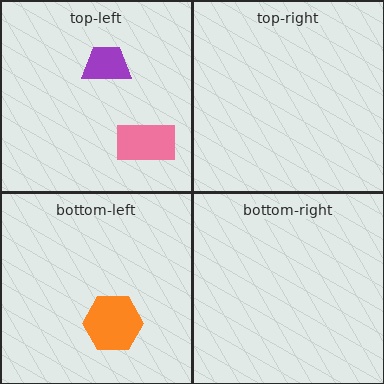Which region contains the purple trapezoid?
The top-left region.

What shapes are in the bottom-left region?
The orange hexagon.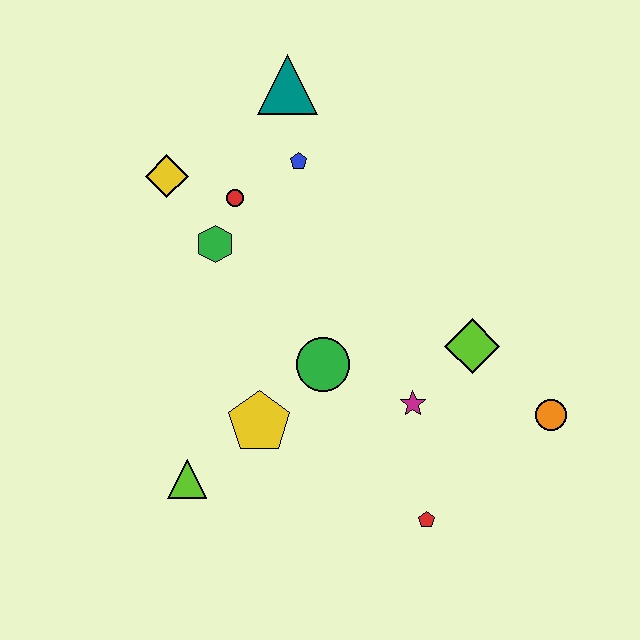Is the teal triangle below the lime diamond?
No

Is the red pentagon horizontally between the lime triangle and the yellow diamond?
No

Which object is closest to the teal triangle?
The blue pentagon is closest to the teal triangle.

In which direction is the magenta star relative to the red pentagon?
The magenta star is above the red pentagon.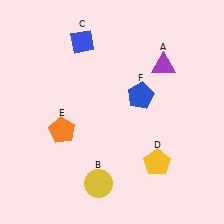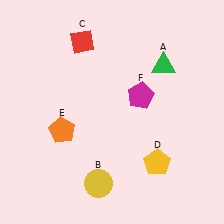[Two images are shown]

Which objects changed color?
A changed from purple to green. C changed from blue to red. F changed from blue to magenta.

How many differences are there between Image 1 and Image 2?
There are 3 differences between the two images.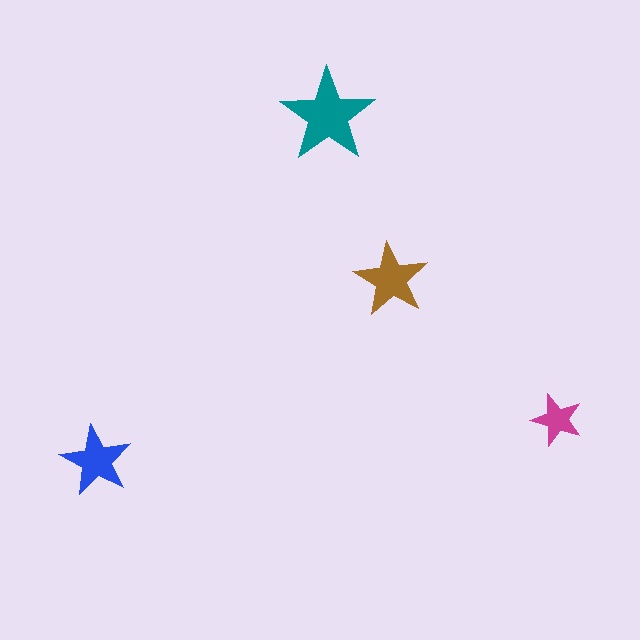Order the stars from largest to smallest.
the teal one, the brown one, the blue one, the magenta one.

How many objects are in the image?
There are 4 objects in the image.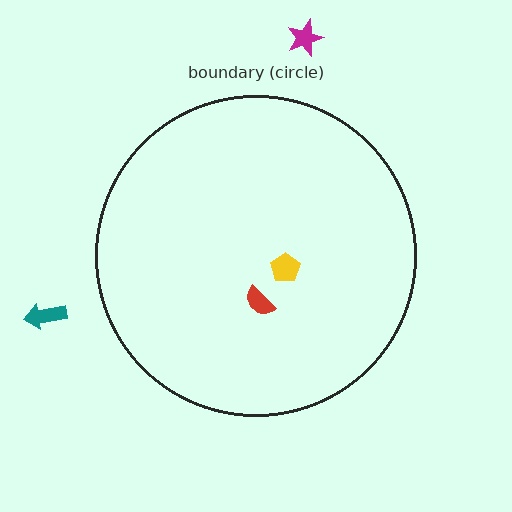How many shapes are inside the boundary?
2 inside, 2 outside.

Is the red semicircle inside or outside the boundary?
Inside.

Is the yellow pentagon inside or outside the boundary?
Inside.